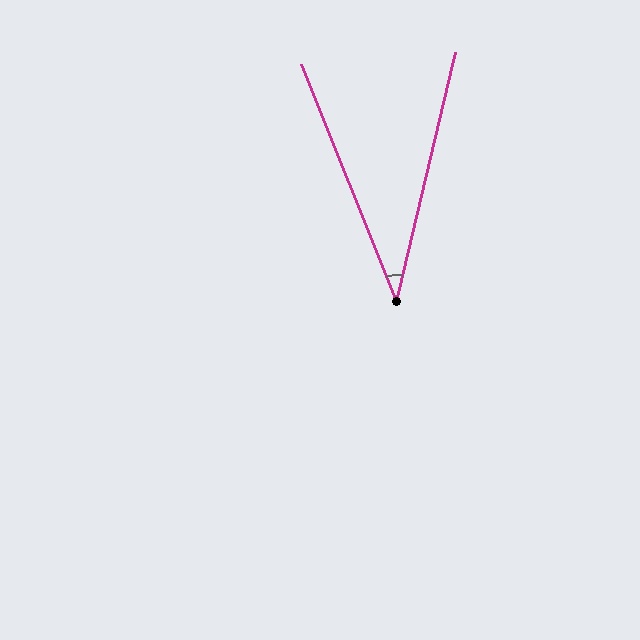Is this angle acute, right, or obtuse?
It is acute.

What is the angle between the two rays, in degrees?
Approximately 35 degrees.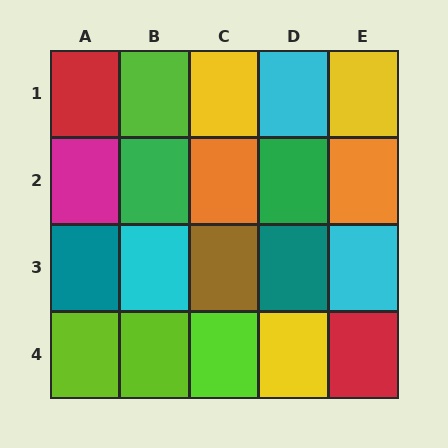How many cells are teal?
2 cells are teal.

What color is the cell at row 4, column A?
Lime.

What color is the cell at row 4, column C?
Lime.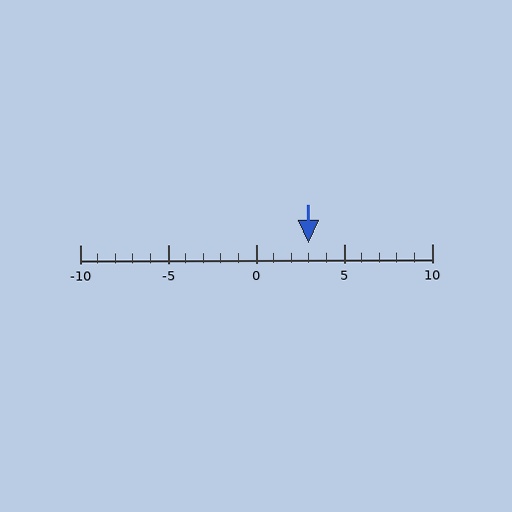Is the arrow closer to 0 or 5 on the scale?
The arrow is closer to 5.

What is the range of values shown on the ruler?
The ruler shows values from -10 to 10.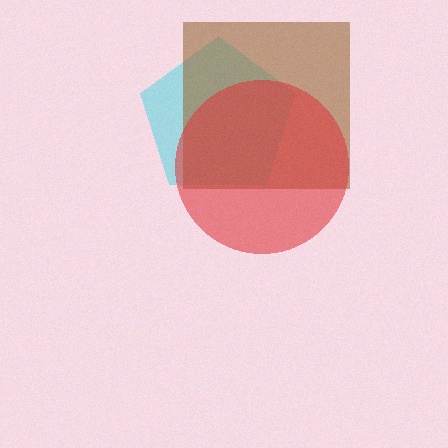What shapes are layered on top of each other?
The layered shapes are: a cyan pentagon, a brown square, a red circle.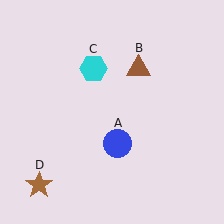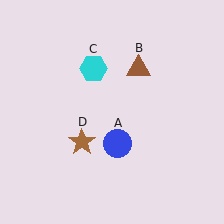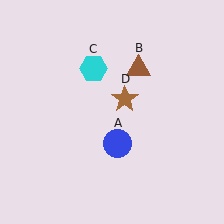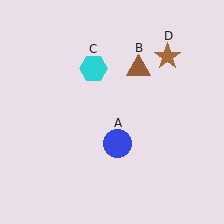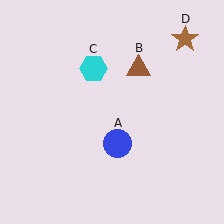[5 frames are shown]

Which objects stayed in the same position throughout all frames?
Blue circle (object A) and brown triangle (object B) and cyan hexagon (object C) remained stationary.